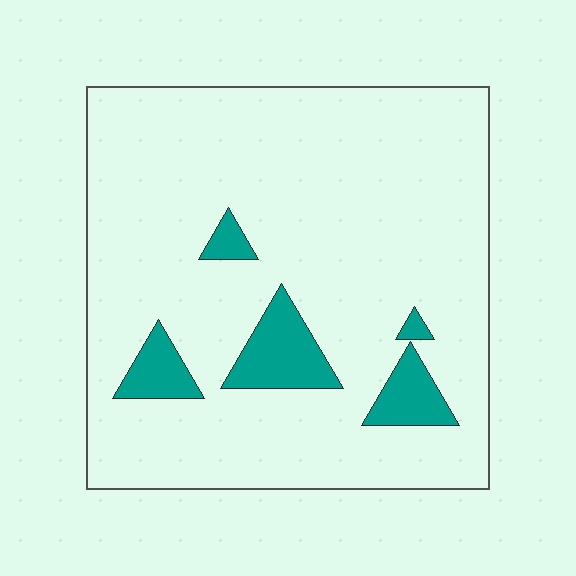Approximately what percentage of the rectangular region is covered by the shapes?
Approximately 10%.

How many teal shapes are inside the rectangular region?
5.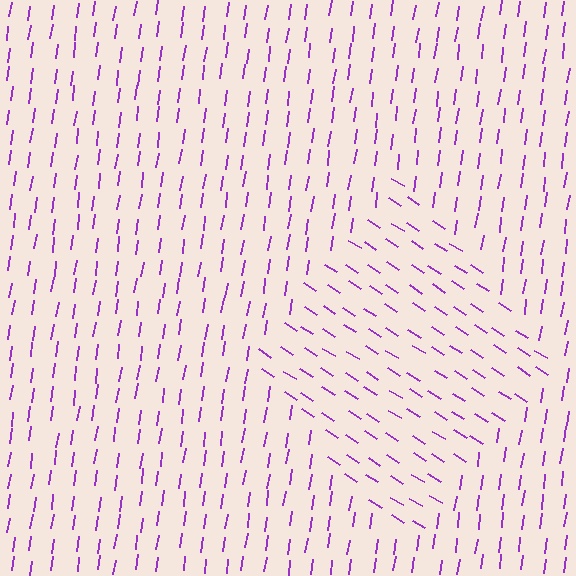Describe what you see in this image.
The image is filled with small purple line segments. A diamond region in the image has lines oriented differently from the surrounding lines, creating a visible texture boundary.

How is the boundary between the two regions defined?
The boundary is defined purely by a change in line orientation (approximately 66 degrees difference). All lines are the same color and thickness.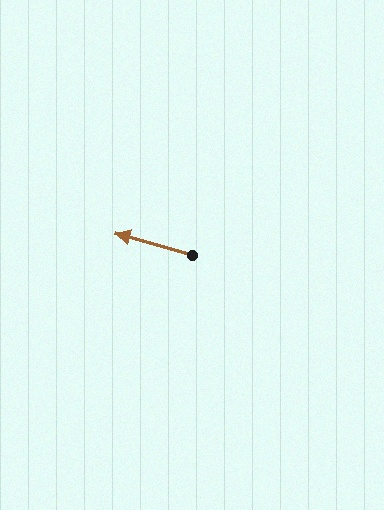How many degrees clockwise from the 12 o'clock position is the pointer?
Approximately 286 degrees.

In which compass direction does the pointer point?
West.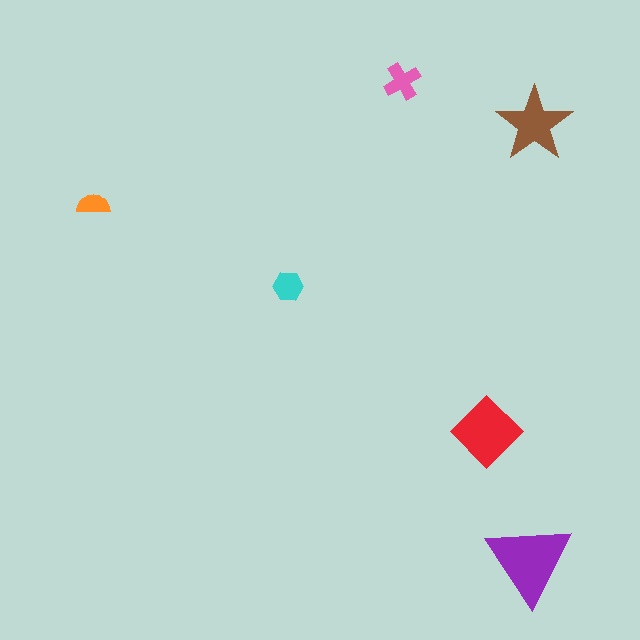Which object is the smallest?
The orange semicircle.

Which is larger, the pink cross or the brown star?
The brown star.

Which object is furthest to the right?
The brown star is rightmost.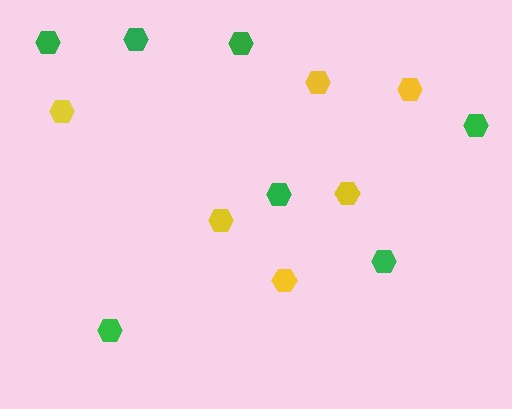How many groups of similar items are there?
There are 2 groups: one group of yellow hexagons (6) and one group of green hexagons (7).